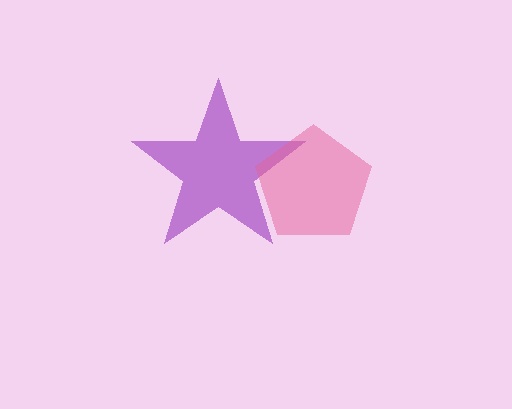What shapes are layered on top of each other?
The layered shapes are: a purple star, a pink pentagon.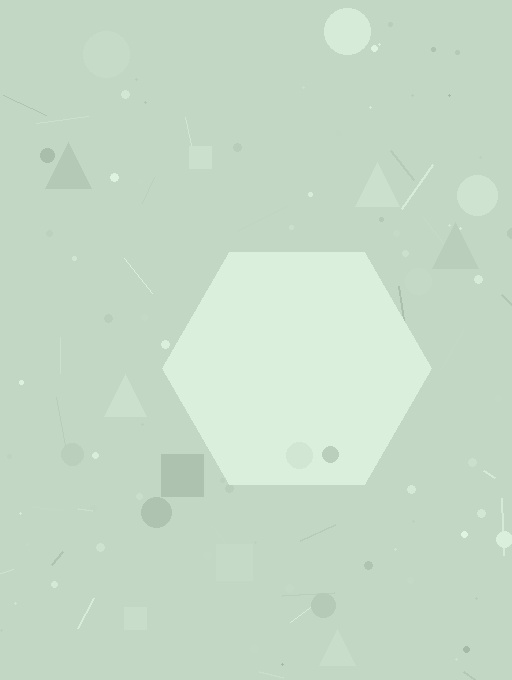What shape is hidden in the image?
A hexagon is hidden in the image.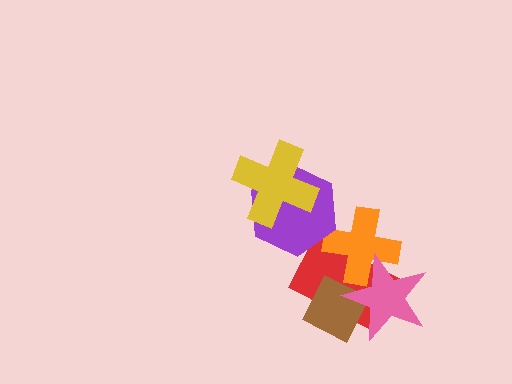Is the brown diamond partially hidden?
Yes, it is partially covered by another shape.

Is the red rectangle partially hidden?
Yes, it is partially covered by another shape.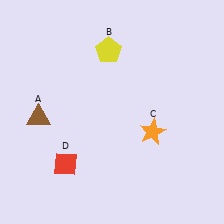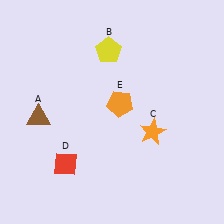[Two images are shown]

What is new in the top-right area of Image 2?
An orange pentagon (E) was added in the top-right area of Image 2.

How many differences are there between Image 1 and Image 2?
There is 1 difference between the two images.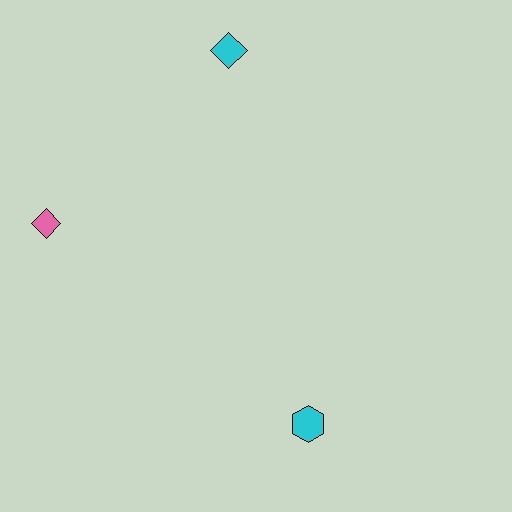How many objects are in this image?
There are 3 objects.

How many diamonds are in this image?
There are 2 diamonds.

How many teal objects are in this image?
There are no teal objects.